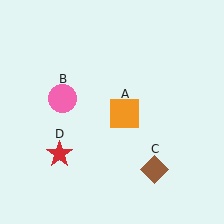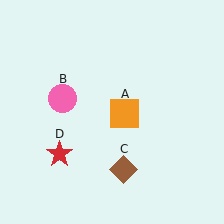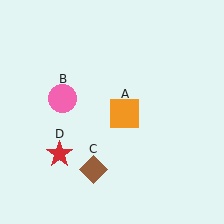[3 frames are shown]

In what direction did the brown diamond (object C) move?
The brown diamond (object C) moved left.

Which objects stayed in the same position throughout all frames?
Orange square (object A) and pink circle (object B) and red star (object D) remained stationary.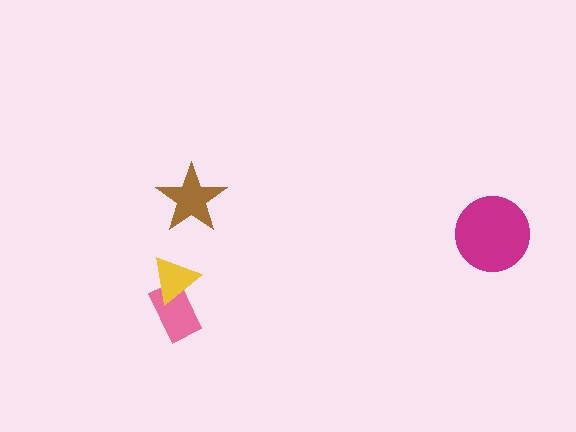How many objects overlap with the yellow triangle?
1 object overlaps with the yellow triangle.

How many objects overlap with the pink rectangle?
1 object overlaps with the pink rectangle.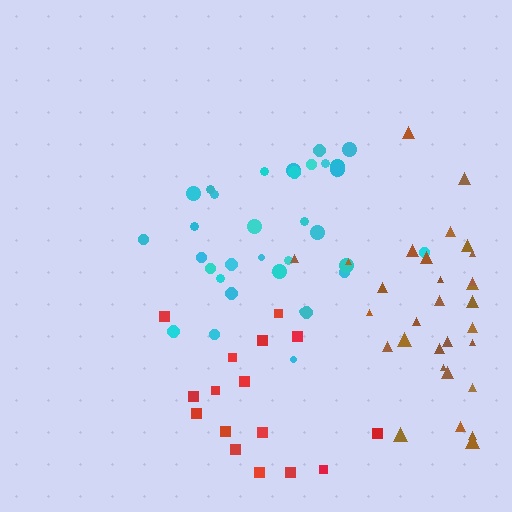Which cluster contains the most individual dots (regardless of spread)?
Cyan (33).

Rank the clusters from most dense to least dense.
cyan, brown, red.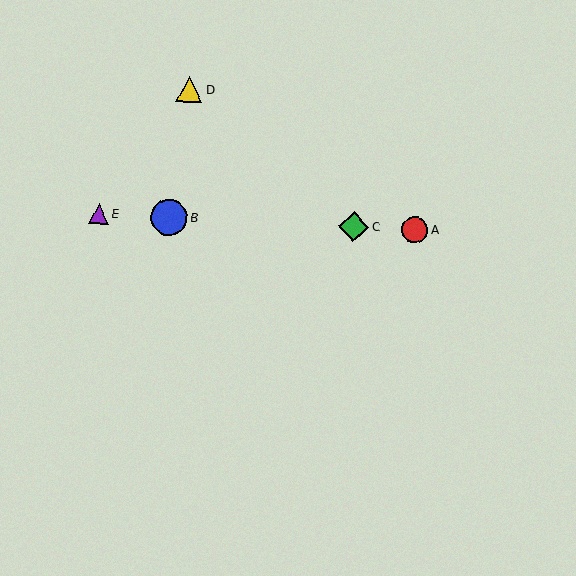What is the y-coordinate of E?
Object E is at y≈214.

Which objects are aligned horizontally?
Objects A, B, C, E are aligned horizontally.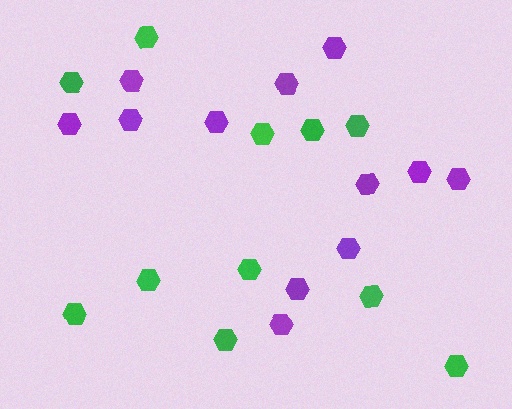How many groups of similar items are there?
There are 2 groups: one group of purple hexagons (12) and one group of green hexagons (11).